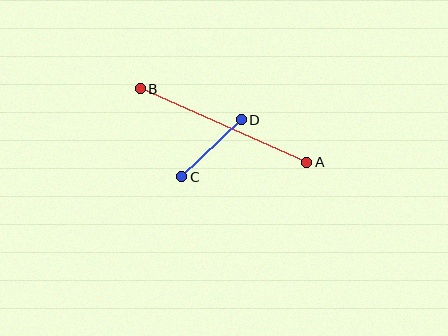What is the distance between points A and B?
The distance is approximately 182 pixels.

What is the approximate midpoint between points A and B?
The midpoint is at approximately (223, 126) pixels.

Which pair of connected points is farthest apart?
Points A and B are farthest apart.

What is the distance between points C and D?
The distance is approximately 83 pixels.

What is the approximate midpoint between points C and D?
The midpoint is at approximately (211, 148) pixels.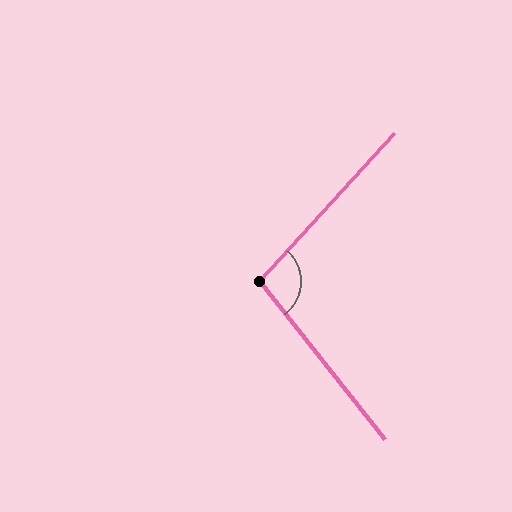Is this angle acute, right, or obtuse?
It is obtuse.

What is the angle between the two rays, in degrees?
Approximately 99 degrees.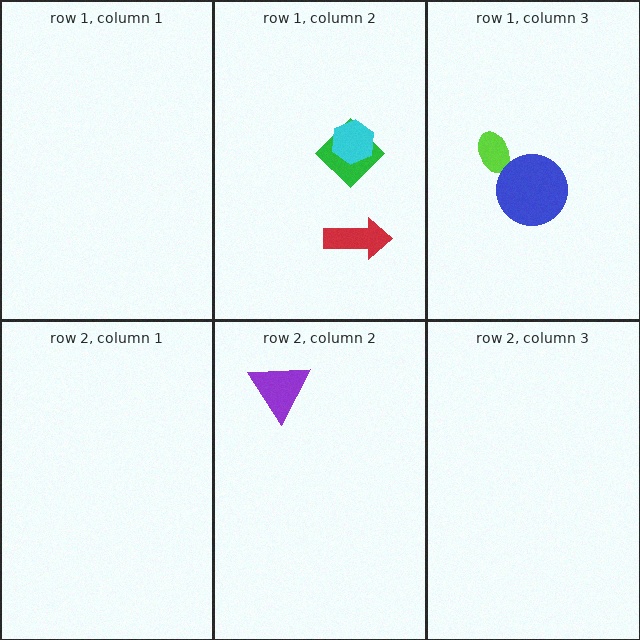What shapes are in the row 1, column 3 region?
The lime ellipse, the blue circle.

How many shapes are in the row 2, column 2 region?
1.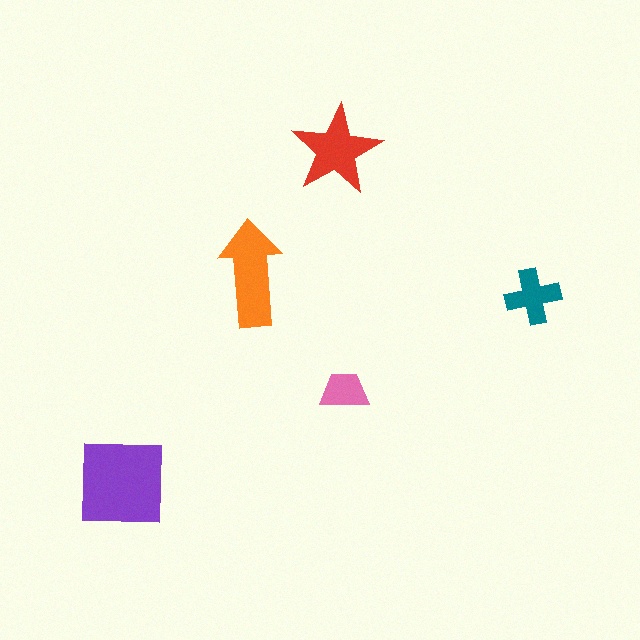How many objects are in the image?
There are 5 objects in the image.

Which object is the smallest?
The pink trapezoid.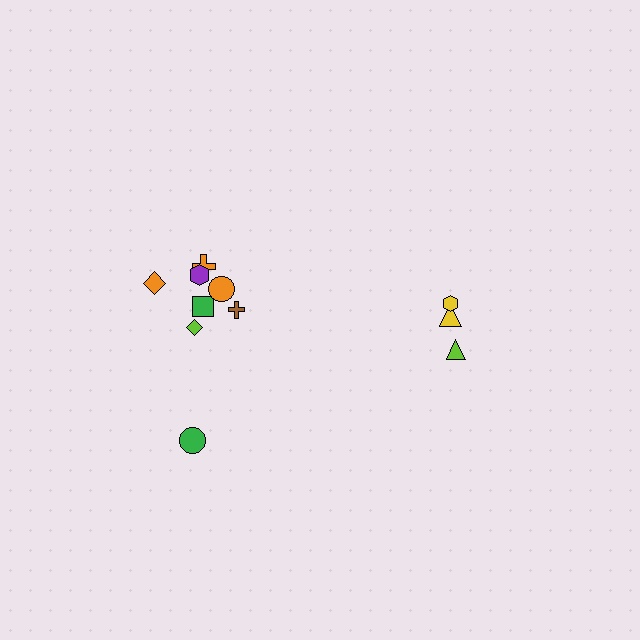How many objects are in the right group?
There are 3 objects.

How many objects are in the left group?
There are 8 objects.